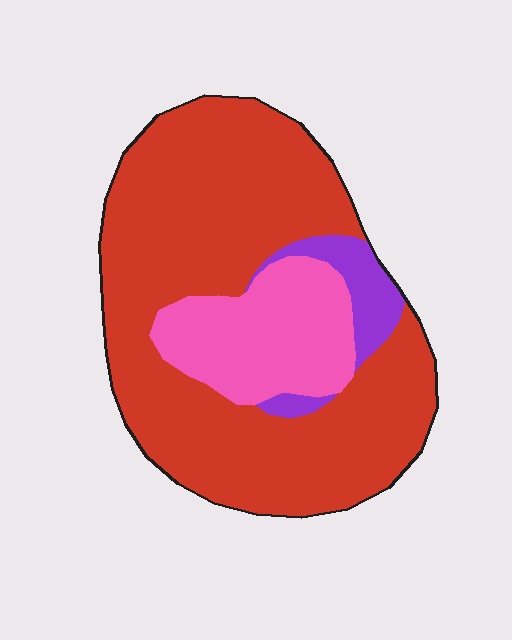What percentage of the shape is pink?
Pink takes up between a sixth and a third of the shape.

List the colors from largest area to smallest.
From largest to smallest: red, pink, purple.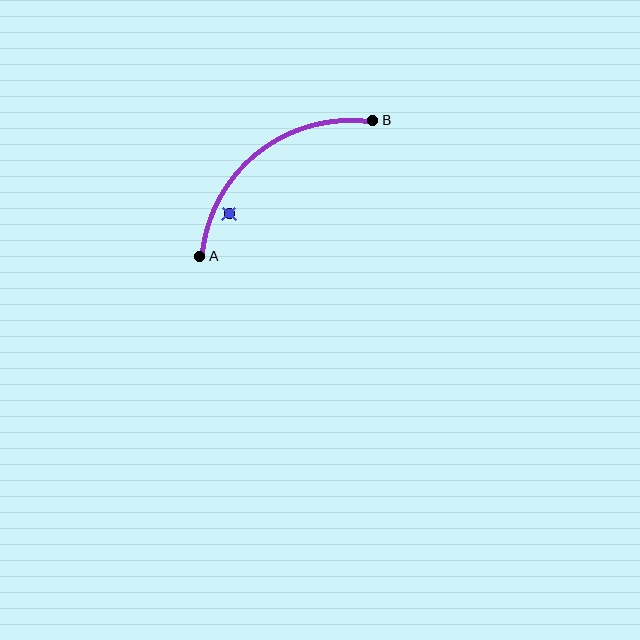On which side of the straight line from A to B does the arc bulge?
The arc bulges above and to the left of the straight line connecting A and B.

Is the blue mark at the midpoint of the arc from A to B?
No — the blue mark does not lie on the arc at all. It sits slightly inside the curve.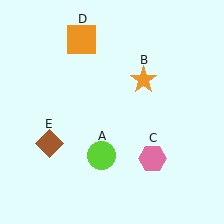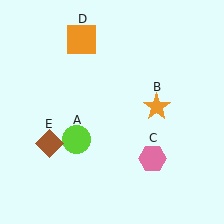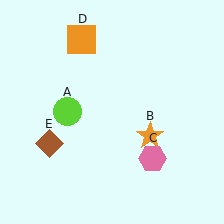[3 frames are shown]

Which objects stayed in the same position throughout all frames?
Pink hexagon (object C) and orange square (object D) and brown diamond (object E) remained stationary.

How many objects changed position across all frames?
2 objects changed position: lime circle (object A), orange star (object B).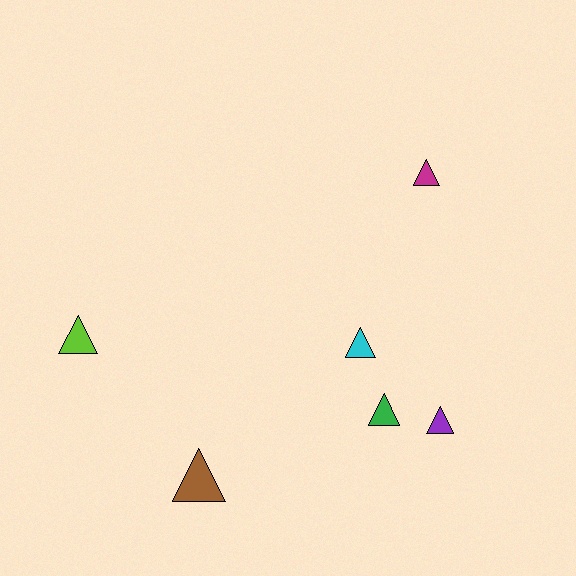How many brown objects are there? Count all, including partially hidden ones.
There is 1 brown object.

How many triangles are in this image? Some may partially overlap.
There are 6 triangles.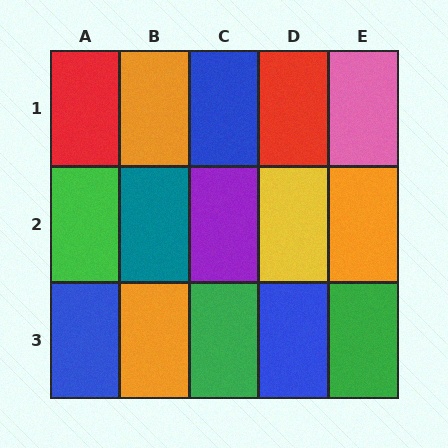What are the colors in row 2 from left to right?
Green, teal, purple, yellow, orange.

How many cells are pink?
1 cell is pink.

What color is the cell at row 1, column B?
Orange.